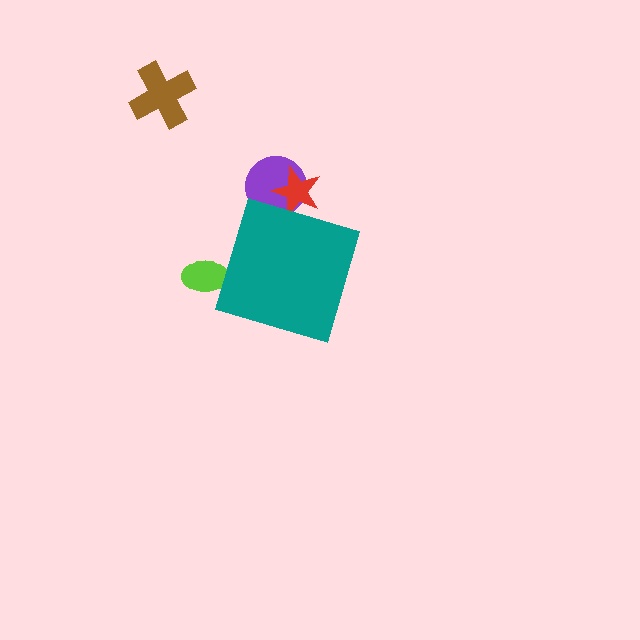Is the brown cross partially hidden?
No, the brown cross is fully visible.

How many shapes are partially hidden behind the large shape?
3 shapes are partially hidden.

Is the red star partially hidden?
Yes, the red star is partially hidden behind the teal diamond.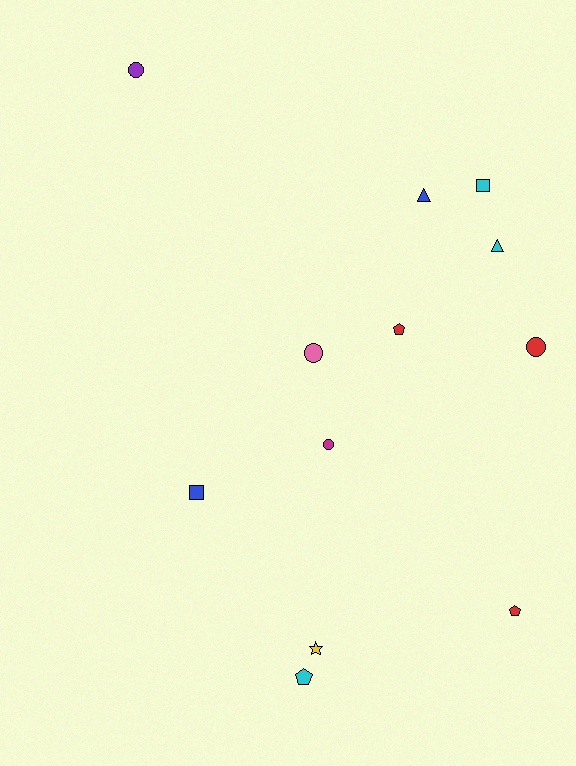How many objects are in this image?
There are 12 objects.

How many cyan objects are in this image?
There are 3 cyan objects.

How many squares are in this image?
There are 2 squares.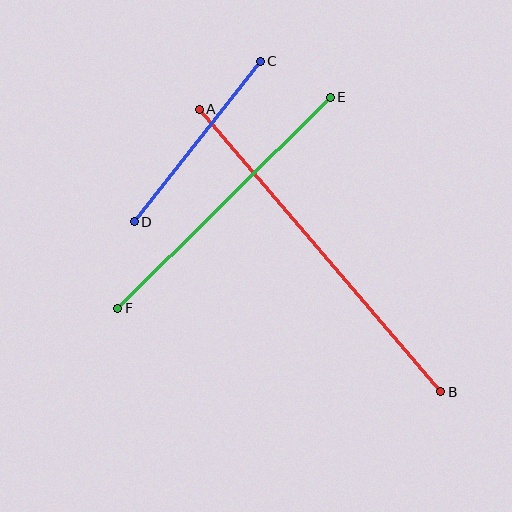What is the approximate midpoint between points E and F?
The midpoint is at approximately (224, 203) pixels.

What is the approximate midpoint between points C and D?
The midpoint is at approximately (197, 142) pixels.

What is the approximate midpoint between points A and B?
The midpoint is at approximately (320, 251) pixels.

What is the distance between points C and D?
The distance is approximately 204 pixels.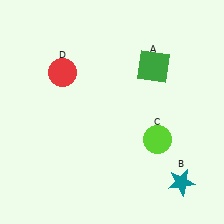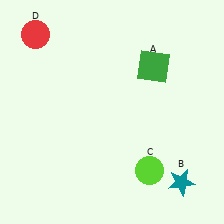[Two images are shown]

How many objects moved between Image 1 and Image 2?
2 objects moved between the two images.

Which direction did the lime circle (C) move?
The lime circle (C) moved down.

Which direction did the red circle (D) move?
The red circle (D) moved up.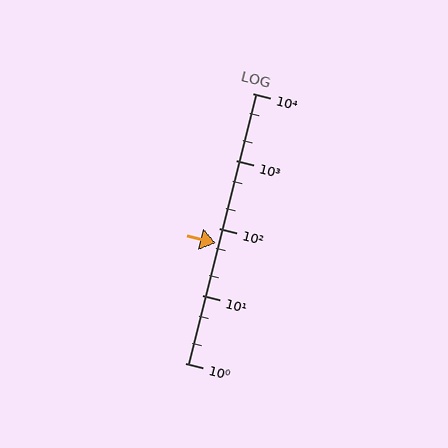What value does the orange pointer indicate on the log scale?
The pointer indicates approximately 59.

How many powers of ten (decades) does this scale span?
The scale spans 4 decades, from 1 to 10000.